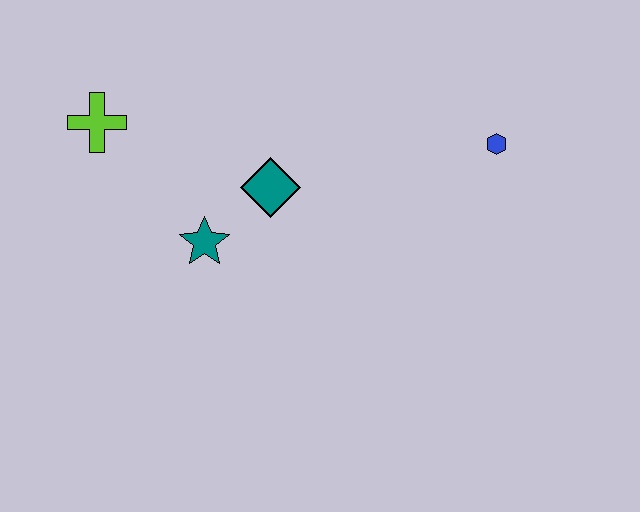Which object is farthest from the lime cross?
The blue hexagon is farthest from the lime cross.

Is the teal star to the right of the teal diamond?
No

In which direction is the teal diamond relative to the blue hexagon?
The teal diamond is to the left of the blue hexagon.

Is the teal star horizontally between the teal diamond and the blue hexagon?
No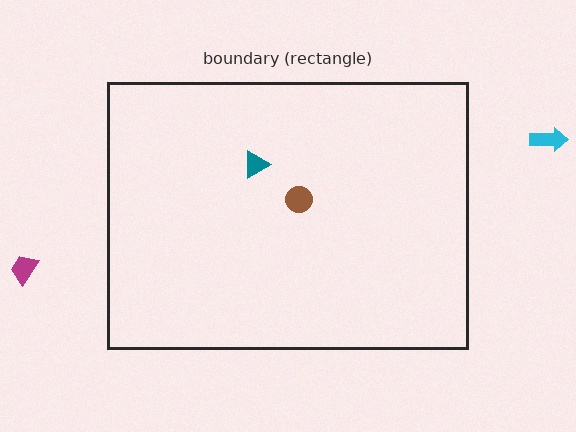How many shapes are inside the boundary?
2 inside, 2 outside.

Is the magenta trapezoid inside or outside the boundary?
Outside.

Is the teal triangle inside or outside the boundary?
Inside.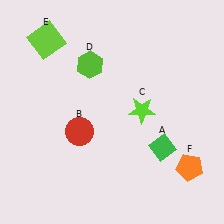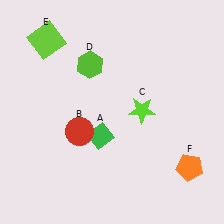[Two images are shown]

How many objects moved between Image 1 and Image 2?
1 object moved between the two images.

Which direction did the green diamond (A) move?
The green diamond (A) moved left.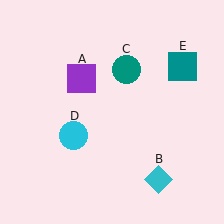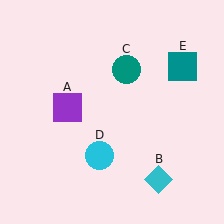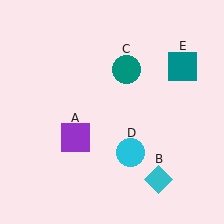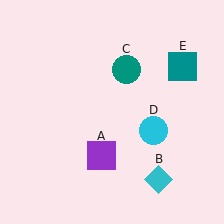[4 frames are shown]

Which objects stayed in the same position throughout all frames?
Cyan diamond (object B) and teal circle (object C) and teal square (object E) remained stationary.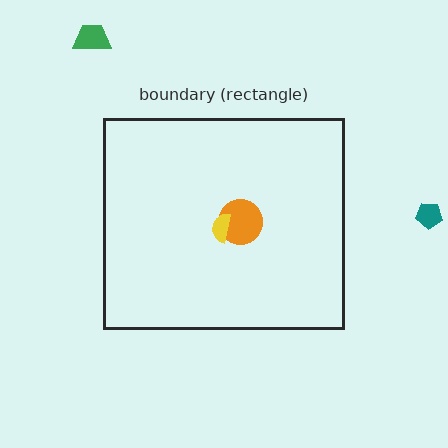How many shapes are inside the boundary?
2 inside, 2 outside.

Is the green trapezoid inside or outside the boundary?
Outside.